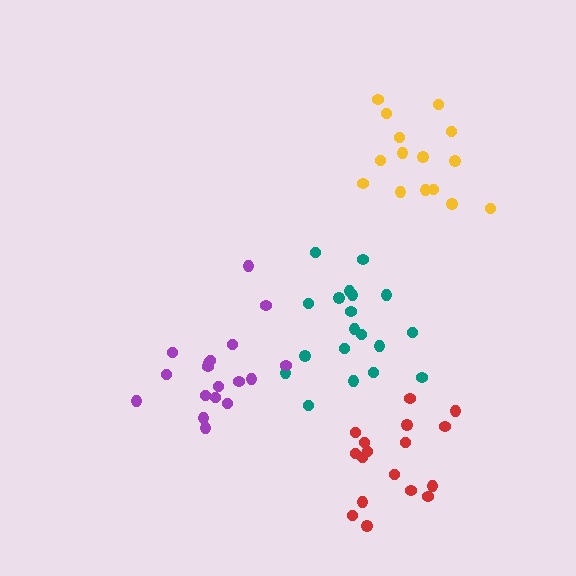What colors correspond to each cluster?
The clusters are colored: teal, red, purple, yellow.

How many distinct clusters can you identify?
There are 4 distinct clusters.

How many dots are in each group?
Group 1: 19 dots, Group 2: 17 dots, Group 3: 18 dots, Group 4: 15 dots (69 total).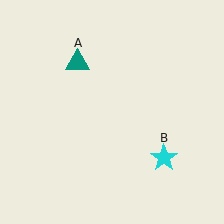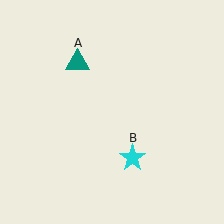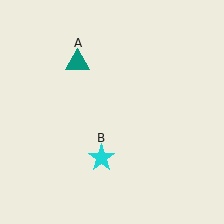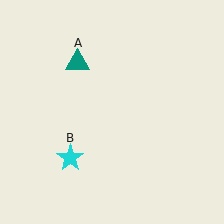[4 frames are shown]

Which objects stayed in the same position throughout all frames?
Teal triangle (object A) remained stationary.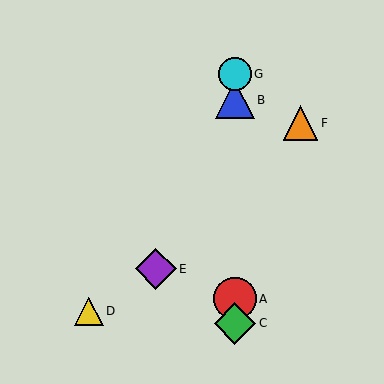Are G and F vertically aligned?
No, G is at x≈235 and F is at x≈300.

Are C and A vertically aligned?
Yes, both are at x≈235.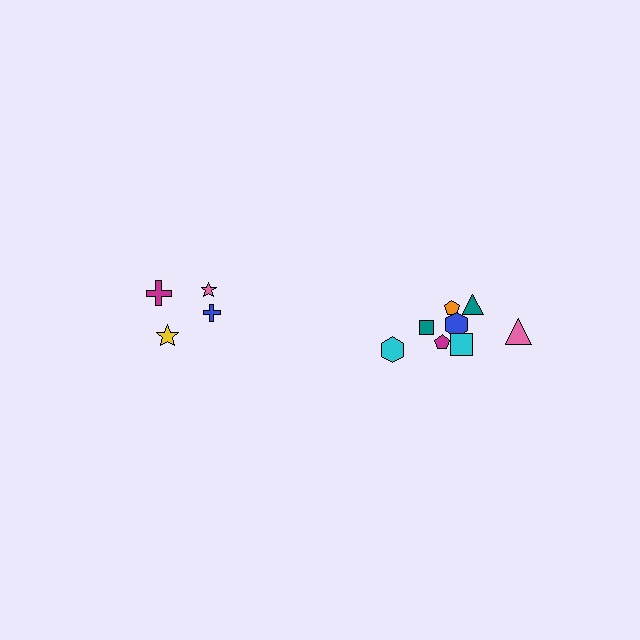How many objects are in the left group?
There are 4 objects.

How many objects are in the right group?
There are 8 objects.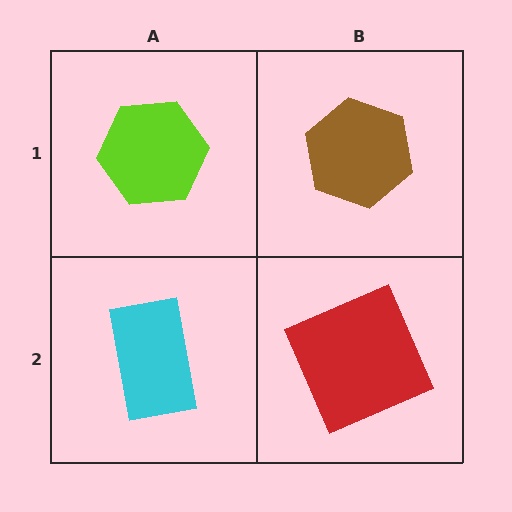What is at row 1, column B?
A brown hexagon.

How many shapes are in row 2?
2 shapes.